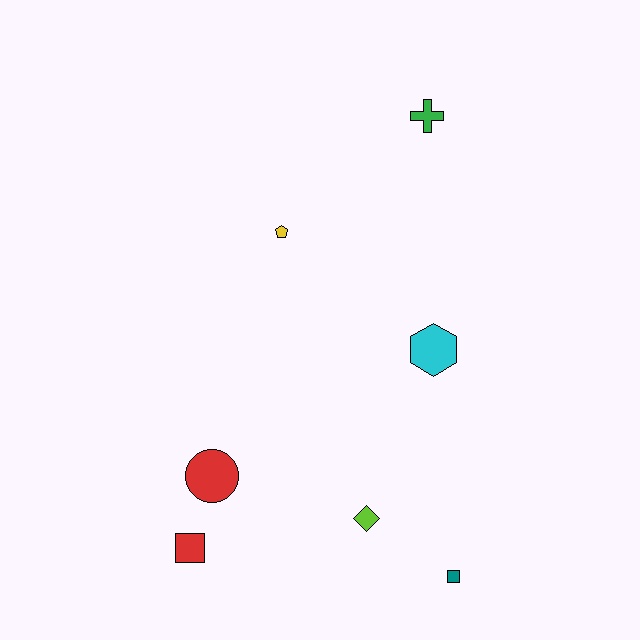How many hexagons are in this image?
There is 1 hexagon.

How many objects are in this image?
There are 7 objects.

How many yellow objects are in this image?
There is 1 yellow object.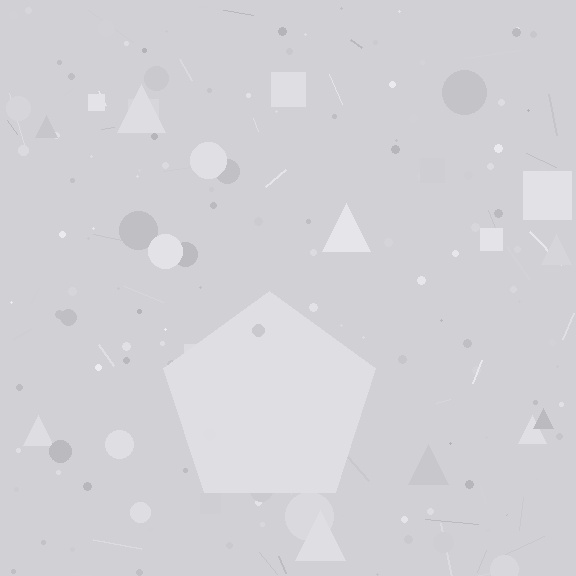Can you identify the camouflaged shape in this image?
The camouflaged shape is a pentagon.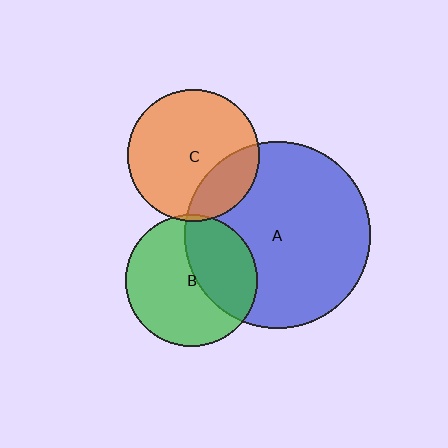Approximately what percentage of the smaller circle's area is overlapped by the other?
Approximately 25%.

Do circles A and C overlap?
Yes.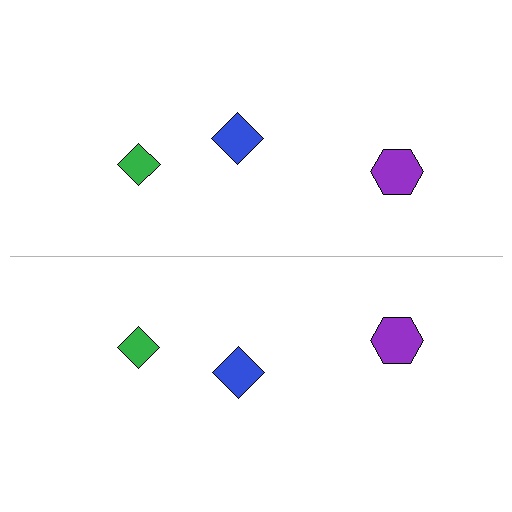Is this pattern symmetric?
Yes, this pattern has bilateral (reflection) symmetry.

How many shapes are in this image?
There are 6 shapes in this image.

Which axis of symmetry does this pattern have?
The pattern has a horizontal axis of symmetry running through the center of the image.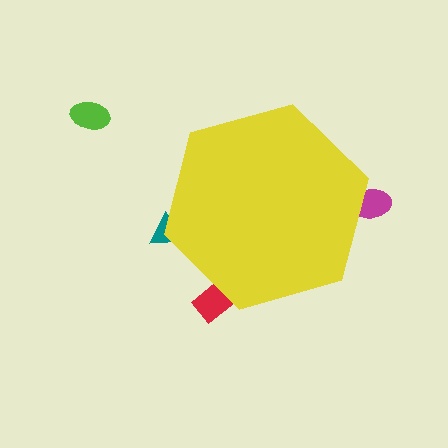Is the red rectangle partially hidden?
Yes, the red rectangle is partially hidden behind the yellow hexagon.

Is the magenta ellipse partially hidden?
Yes, the magenta ellipse is partially hidden behind the yellow hexagon.